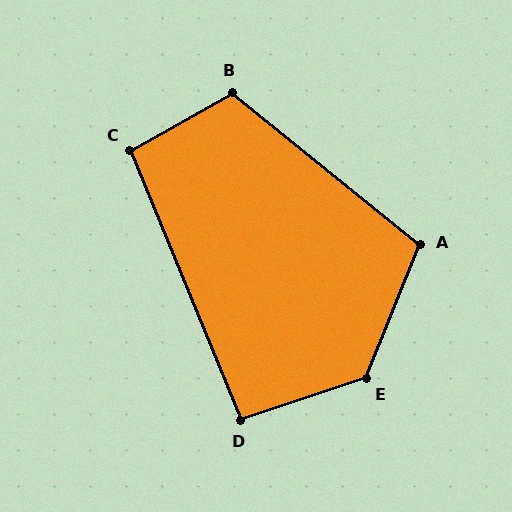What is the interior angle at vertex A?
Approximately 107 degrees (obtuse).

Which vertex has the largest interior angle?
E, at approximately 130 degrees.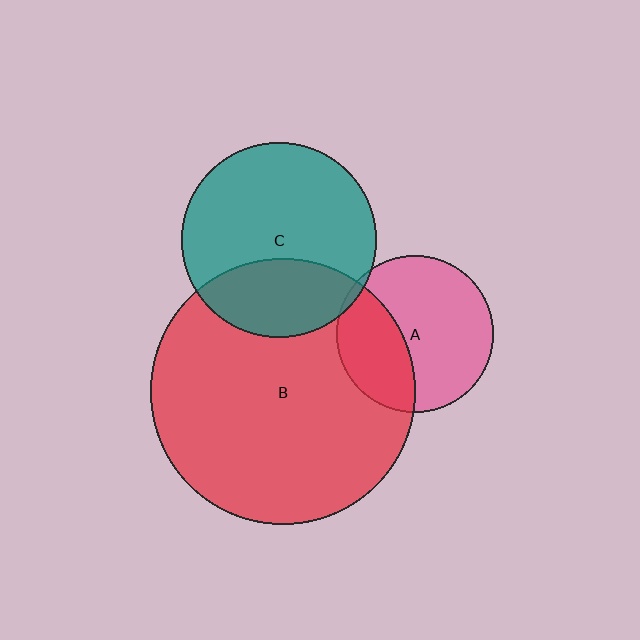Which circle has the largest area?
Circle B (red).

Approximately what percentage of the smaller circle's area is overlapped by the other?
Approximately 30%.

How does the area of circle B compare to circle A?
Approximately 2.9 times.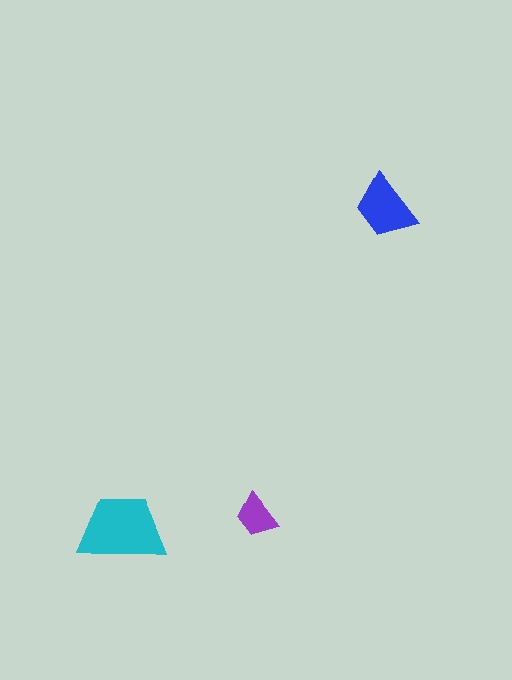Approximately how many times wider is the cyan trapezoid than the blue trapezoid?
About 1.5 times wider.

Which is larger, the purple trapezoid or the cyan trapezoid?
The cyan one.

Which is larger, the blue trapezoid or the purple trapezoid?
The blue one.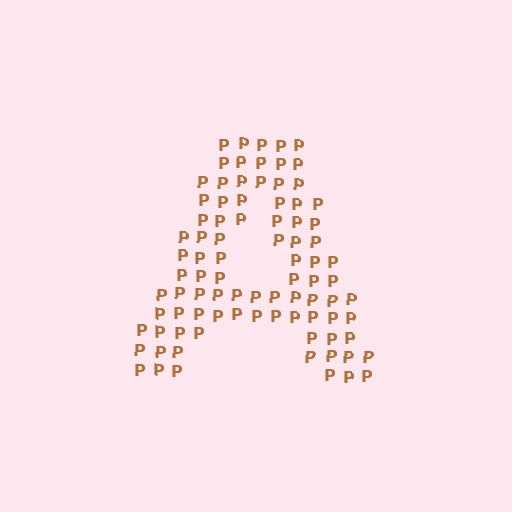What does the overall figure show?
The overall figure shows the letter A.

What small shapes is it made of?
It is made of small letter P's.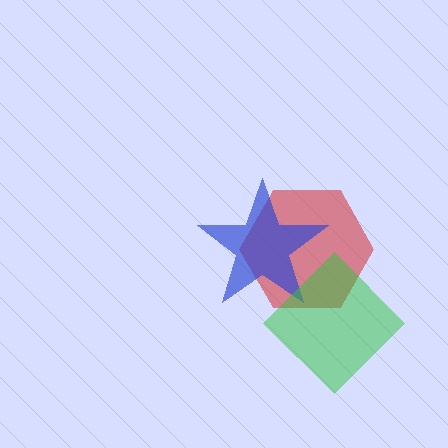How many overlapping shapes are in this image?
There are 3 overlapping shapes in the image.